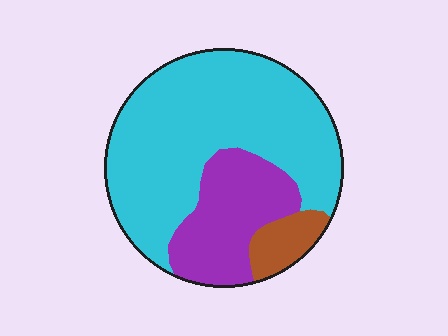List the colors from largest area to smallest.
From largest to smallest: cyan, purple, brown.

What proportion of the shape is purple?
Purple covers 25% of the shape.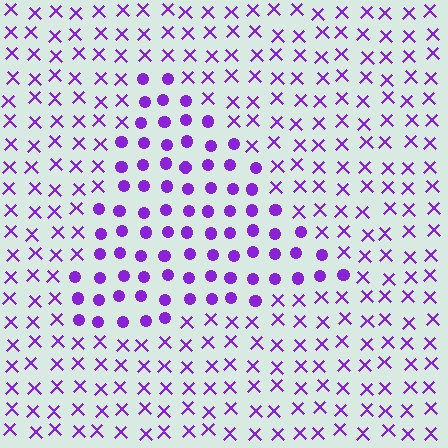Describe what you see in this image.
The image is filled with small purple elements arranged in a uniform grid. A triangle-shaped region contains circles, while the surrounding area contains X marks. The boundary is defined purely by the change in element shape.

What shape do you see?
I see a triangle.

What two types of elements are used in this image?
The image uses circles inside the triangle region and X marks outside it.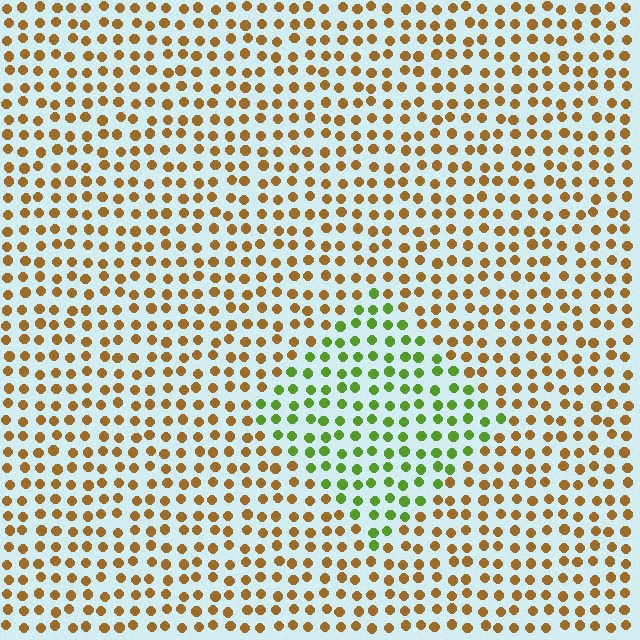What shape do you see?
I see a diamond.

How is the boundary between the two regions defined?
The boundary is defined purely by a slight shift in hue (about 64 degrees). Spacing, size, and orientation are identical on both sides.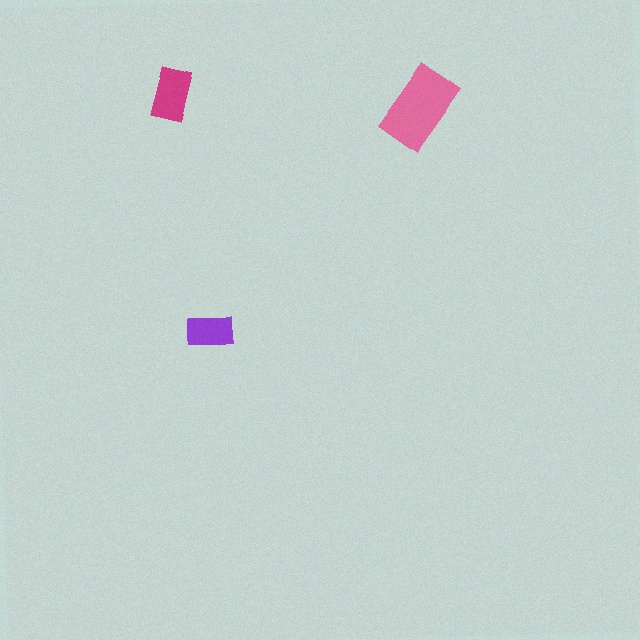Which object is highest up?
The magenta rectangle is topmost.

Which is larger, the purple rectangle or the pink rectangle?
The pink one.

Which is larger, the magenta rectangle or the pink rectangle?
The pink one.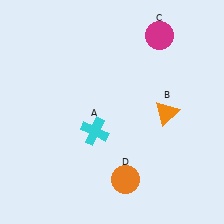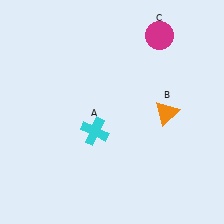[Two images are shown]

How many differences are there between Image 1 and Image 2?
There is 1 difference between the two images.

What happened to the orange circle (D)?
The orange circle (D) was removed in Image 2. It was in the bottom-right area of Image 1.